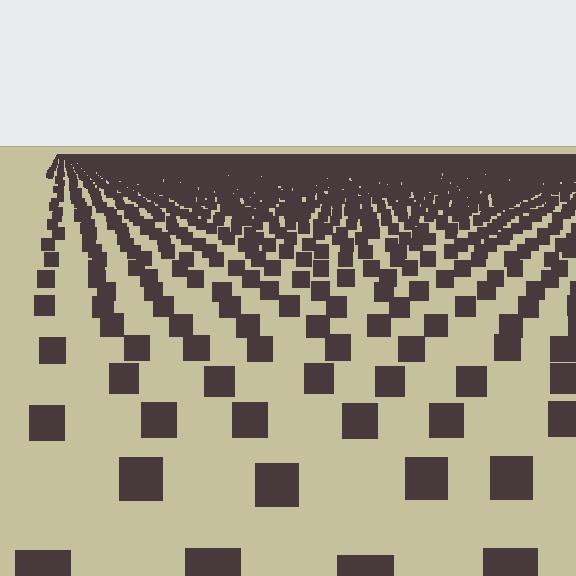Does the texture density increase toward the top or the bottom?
Density increases toward the top.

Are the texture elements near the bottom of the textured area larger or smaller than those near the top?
Larger. Near the bottom, elements are closer to the viewer and appear at a bigger on-screen size.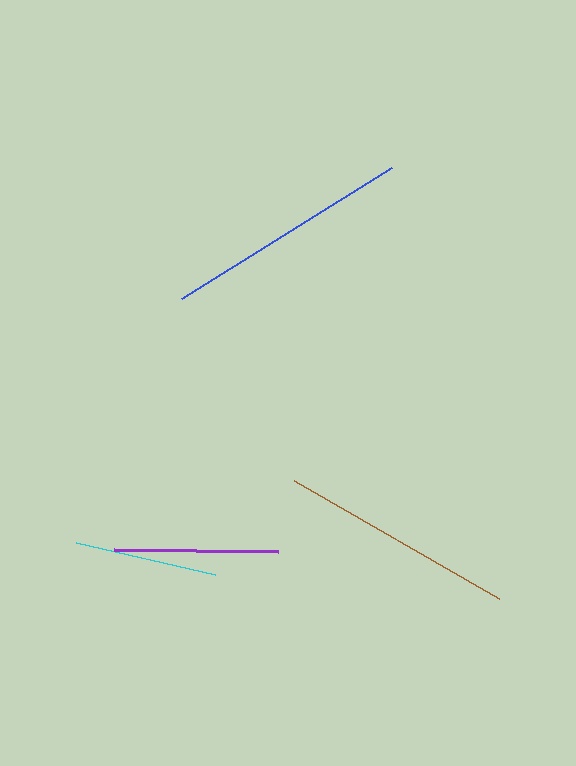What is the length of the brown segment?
The brown segment is approximately 237 pixels long.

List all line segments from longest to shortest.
From longest to shortest: blue, brown, purple, cyan.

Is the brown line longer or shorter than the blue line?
The blue line is longer than the brown line.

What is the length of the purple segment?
The purple segment is approximately 164 pixels long.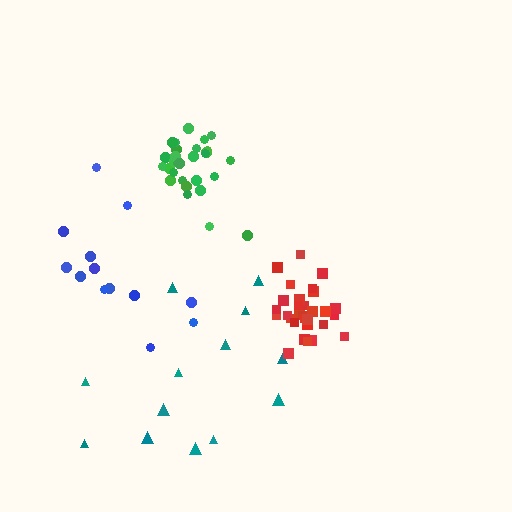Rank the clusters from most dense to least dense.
red, green, blue, teal.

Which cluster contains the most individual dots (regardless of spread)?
Red (31).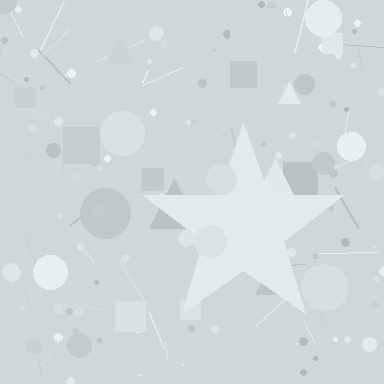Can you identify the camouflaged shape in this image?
The camouflaged shape is a star.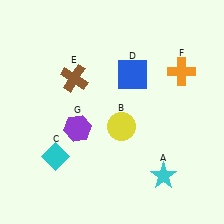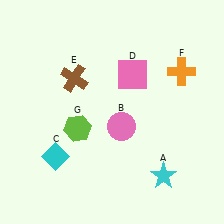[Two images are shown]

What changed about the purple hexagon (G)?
In Image 1, G is purple. In Image 2, it changed to lime.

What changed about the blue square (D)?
In Image 1, D is blue. In Image 2, it changed to pink.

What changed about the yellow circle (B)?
In Image 1, B is yellow. In Image 2, it changed to pink.